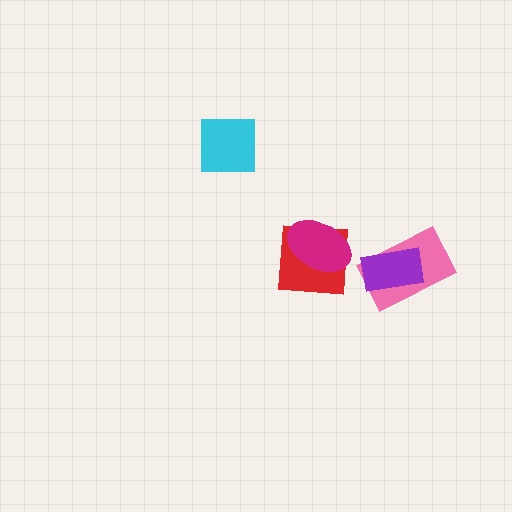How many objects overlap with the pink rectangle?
1 object overlaps with the pink rectangle.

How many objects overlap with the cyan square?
0 objects overlap with the cyan square.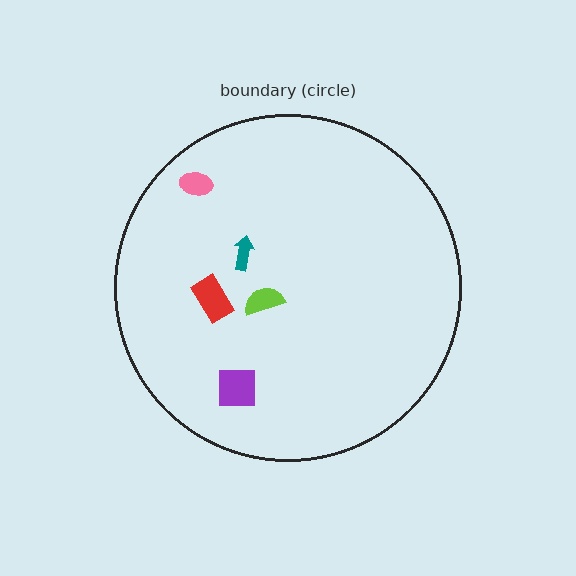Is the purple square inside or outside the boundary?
Inside.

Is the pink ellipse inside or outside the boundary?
Inside.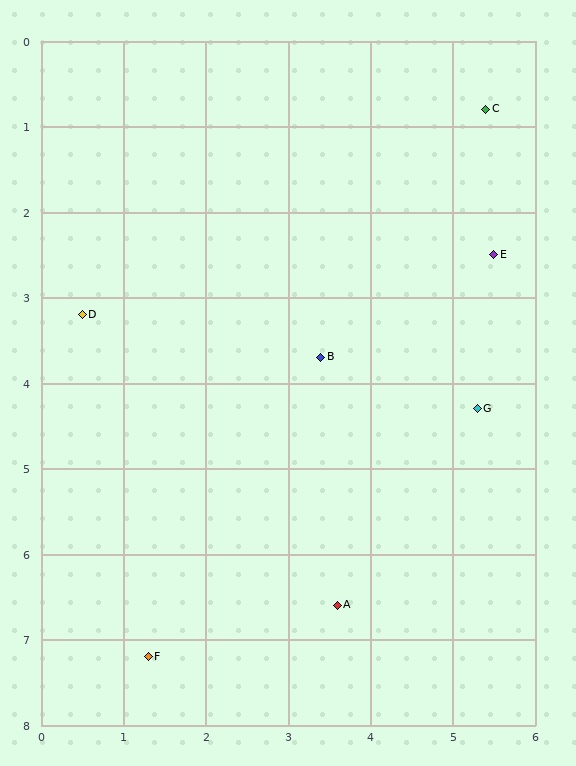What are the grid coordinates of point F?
Point F is at approximately (1.3, 7.2).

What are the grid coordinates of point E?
Point E is at approximately (5.5, 2.5).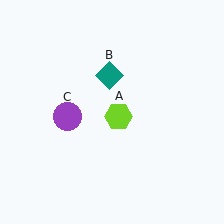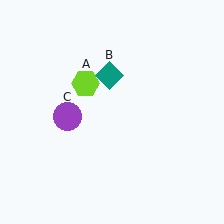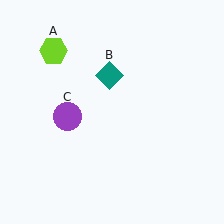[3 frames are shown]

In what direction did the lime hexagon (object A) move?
The lime hexagon (object A) moved up and to the left.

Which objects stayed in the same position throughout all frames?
Teal diamond (object B) and purple circle (object C) remained stationary.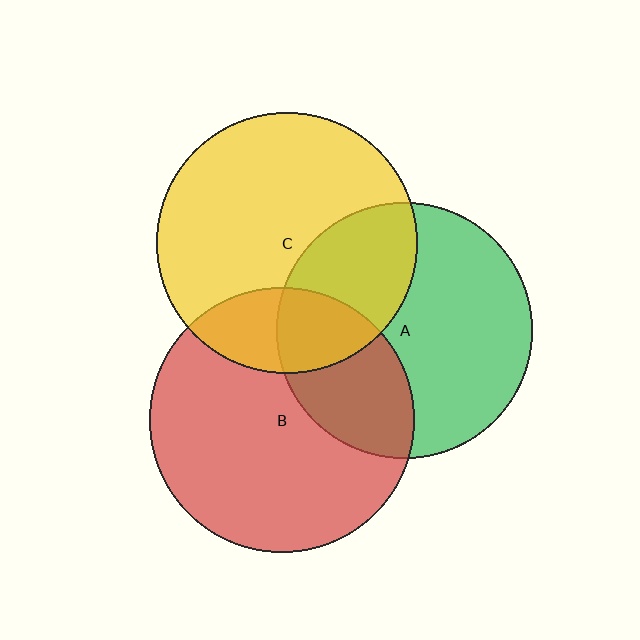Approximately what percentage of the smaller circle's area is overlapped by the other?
Approximately 35%.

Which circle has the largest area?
Circle B (red).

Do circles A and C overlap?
Yes.